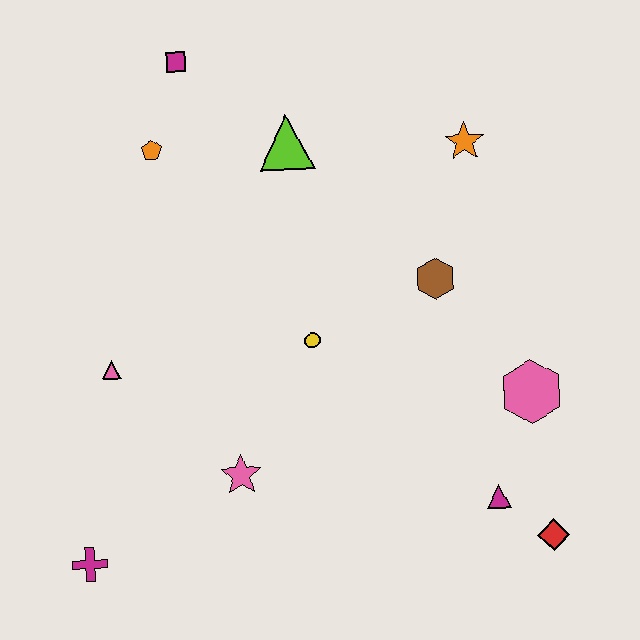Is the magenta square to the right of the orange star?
No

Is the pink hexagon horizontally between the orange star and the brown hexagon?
No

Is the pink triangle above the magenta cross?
Yes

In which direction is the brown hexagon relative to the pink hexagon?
The brown hexagon is above the pink hexagon.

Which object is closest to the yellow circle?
The brown hexagon is closest to the yellow circle.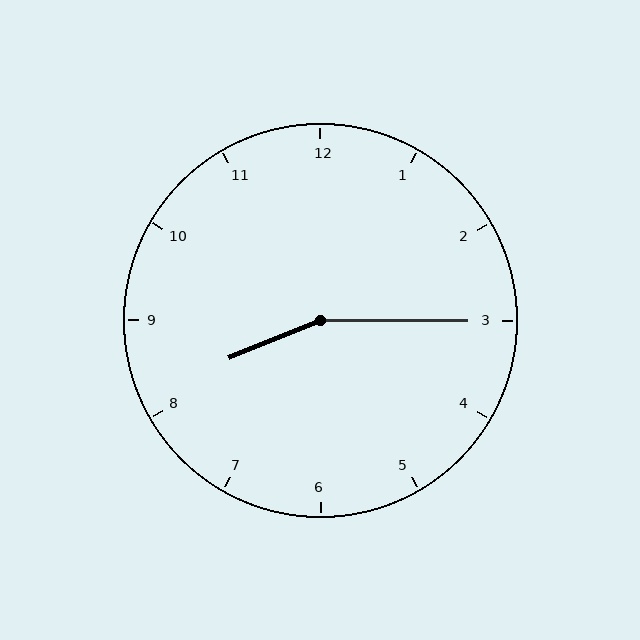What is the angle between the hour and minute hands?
Approximately 158 degrees.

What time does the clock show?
8:15.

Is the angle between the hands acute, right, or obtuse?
It is obtuse.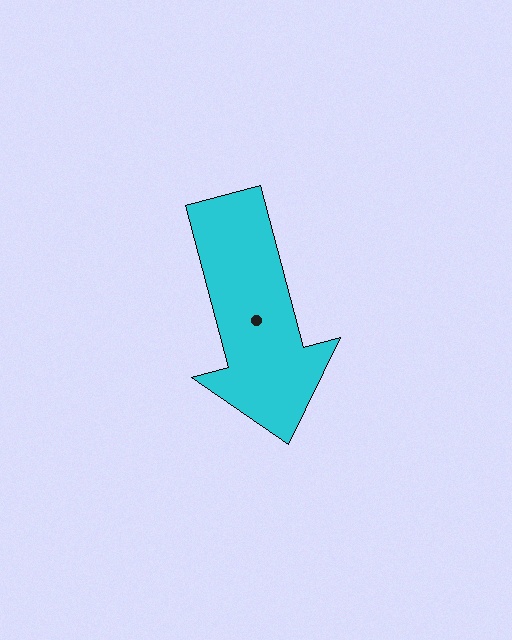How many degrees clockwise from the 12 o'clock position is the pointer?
Approximately 165 degrees.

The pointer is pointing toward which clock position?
Roughly 6 o'clock.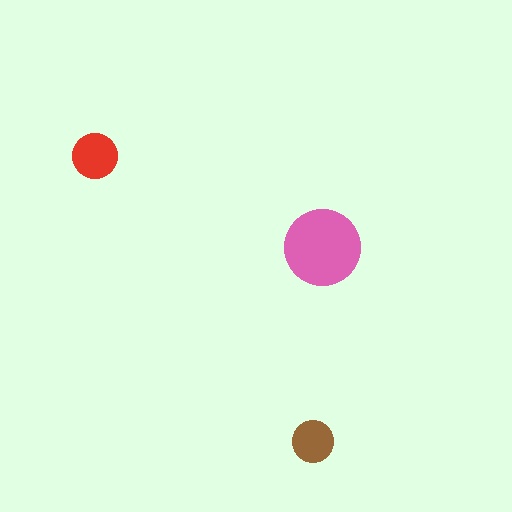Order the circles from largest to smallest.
the pink one, the red one, the brown one.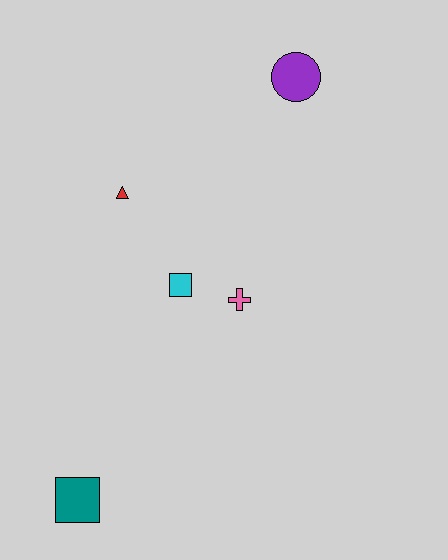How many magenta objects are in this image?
There are no magenta objects.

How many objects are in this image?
There are 5 objects.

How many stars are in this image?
There are no stars.